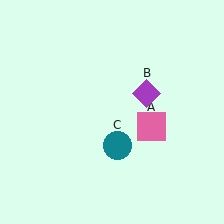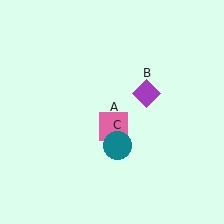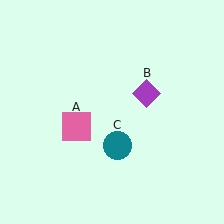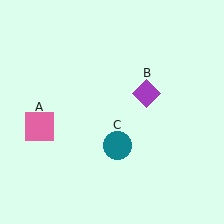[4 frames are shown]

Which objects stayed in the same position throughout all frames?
Purple diamond (object B) and teal circle (object C) remained stationary.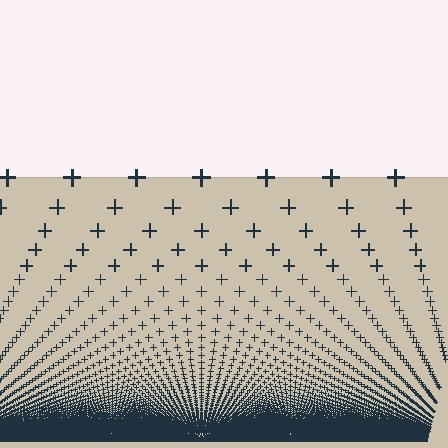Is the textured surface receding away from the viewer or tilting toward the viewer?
The surface appears to tilt toward the viewer. Texture elements get larger and sparser toward the top.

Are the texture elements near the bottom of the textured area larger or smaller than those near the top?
Smaller. The gradient is inverted — elements near the bottom are smaller and denser.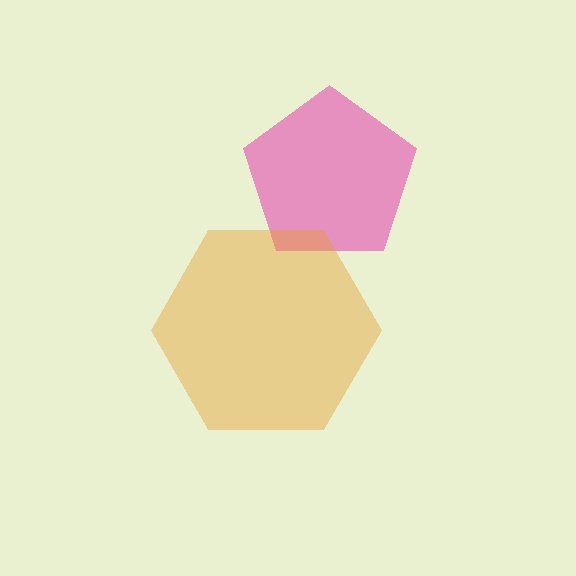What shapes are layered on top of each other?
The layered shapes are: a pink pentagon, an orange hexagon.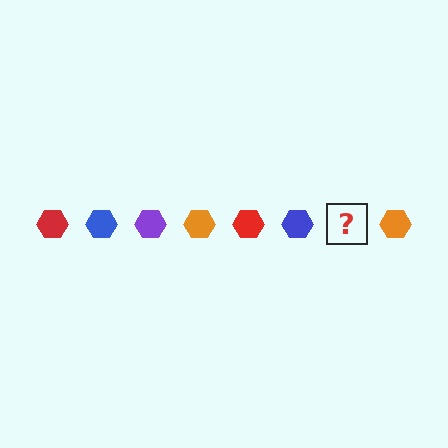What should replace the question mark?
The question mark should be replaced with a purple hexagon.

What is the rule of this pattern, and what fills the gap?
The rule is that the pattern cycles through red, blue, purple, orange hexagons. The gap should be filled with a purple hexagon.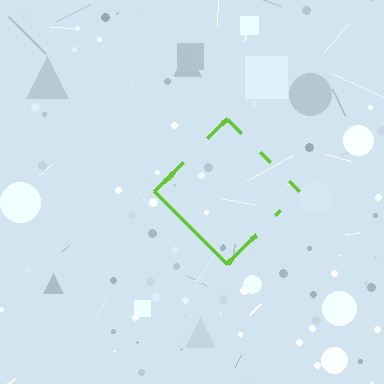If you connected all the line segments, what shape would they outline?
They would outline a diamond.